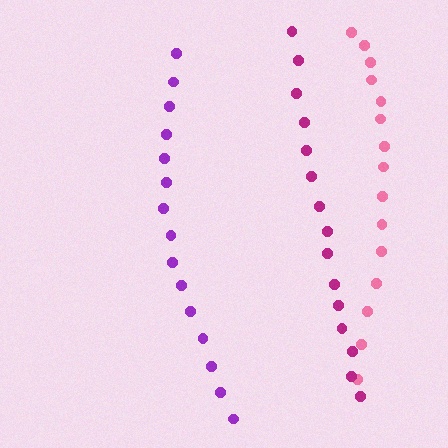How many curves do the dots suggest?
There are 3 distinct paths.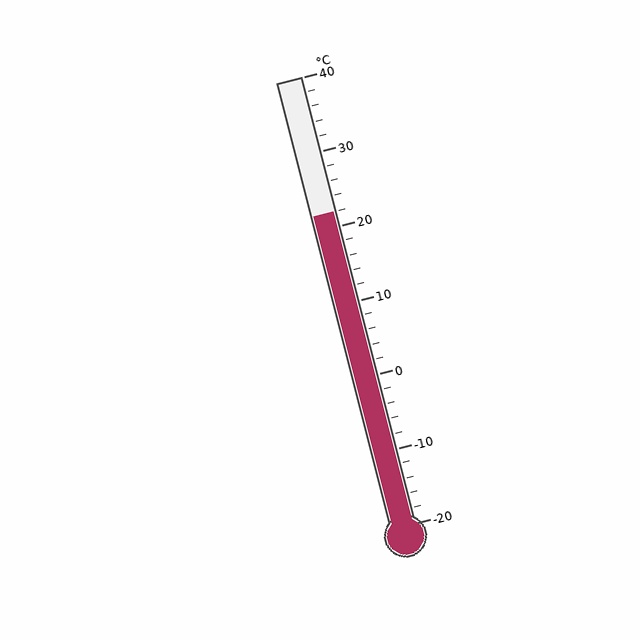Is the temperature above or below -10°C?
The temperature is above -10°C.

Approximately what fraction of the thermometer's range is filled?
The thermometer is filled to approximately 70% of its range.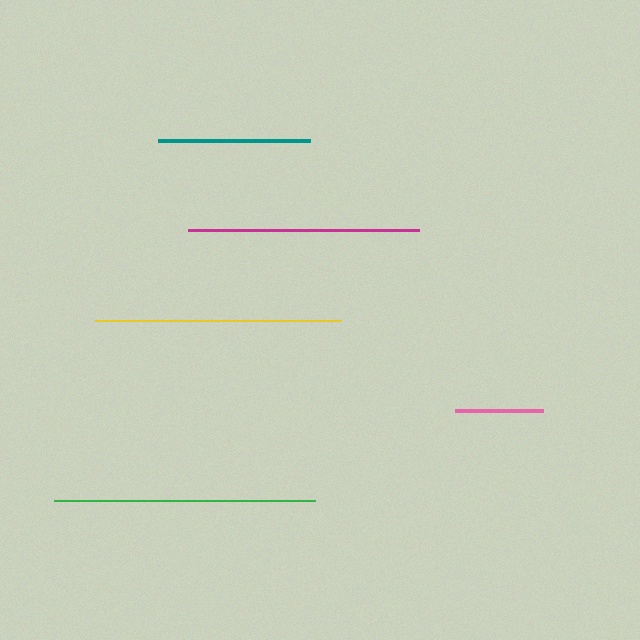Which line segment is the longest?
The green line is the longest at approximately 262 pixels.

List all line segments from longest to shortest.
From longest to shortest: green, yellow, magenta, teal, pink.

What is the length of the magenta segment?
The magenta segment is approximately 231 pixels long.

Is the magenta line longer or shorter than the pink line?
The magenta line is longer than the pink line.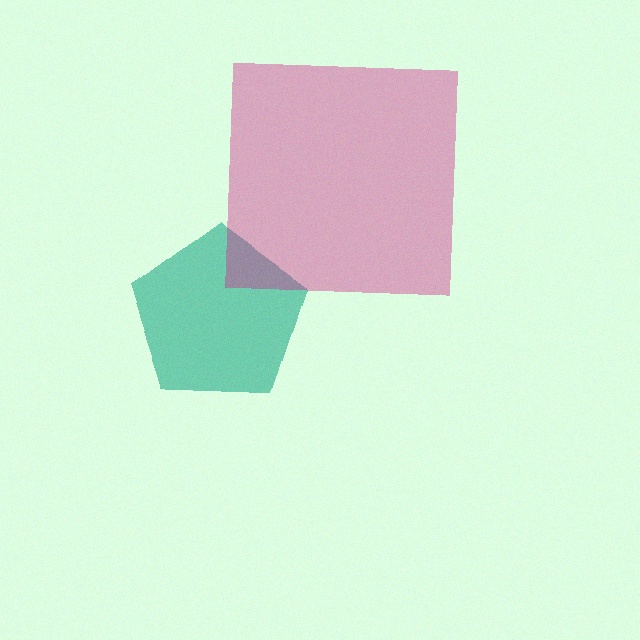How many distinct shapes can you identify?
There are 2 distinct shapes: a teal pentagon, a magenta square.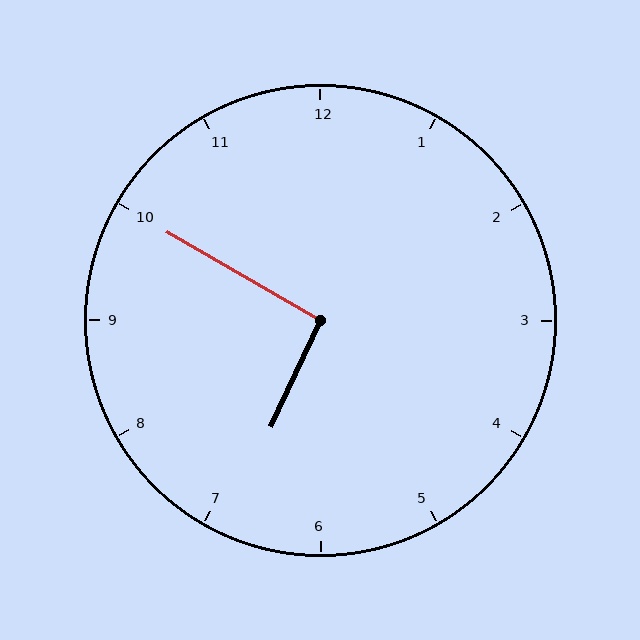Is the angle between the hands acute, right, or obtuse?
It is right.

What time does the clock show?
6:50.